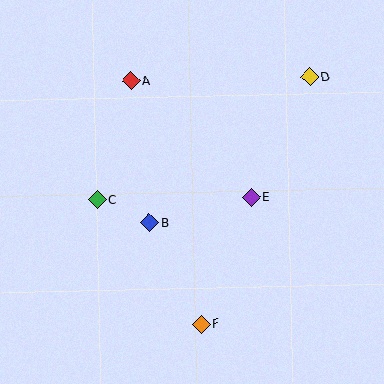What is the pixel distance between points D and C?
The distance between D and C is 245 pixels.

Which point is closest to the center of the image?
Point B at (149, 223) is closest to the center.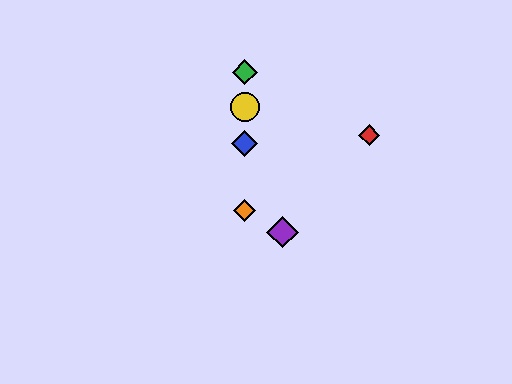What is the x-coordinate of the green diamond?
The green diamond is at x≈245.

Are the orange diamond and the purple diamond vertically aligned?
No, the orange diamond is at x≈245 and the purple diamond is at x≈282.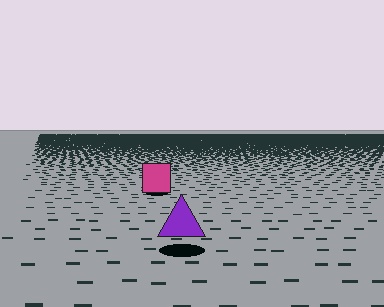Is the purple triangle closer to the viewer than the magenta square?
Yes. The purple triangle is closer — you can tell from the texture gradient: the ground texture is coarser near it.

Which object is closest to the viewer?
The purple triangle is closest. The texture marks near it are larger and more spread out.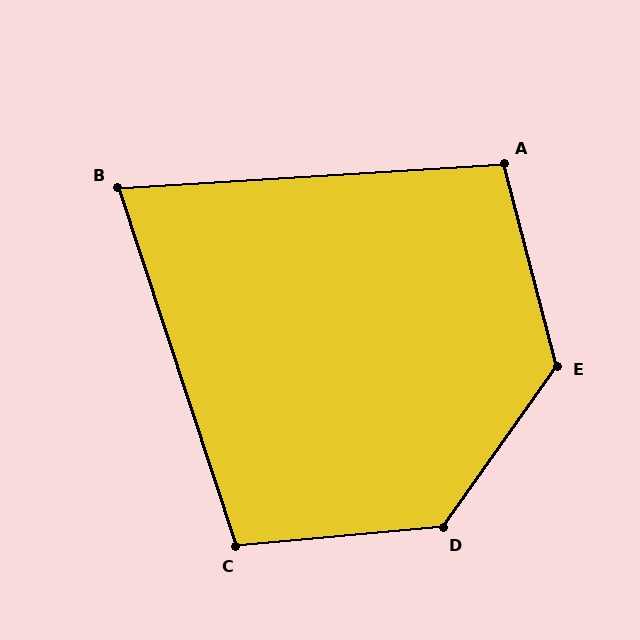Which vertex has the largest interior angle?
E, at approximately 130 degrees.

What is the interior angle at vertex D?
Approximately 130 degrees (obtuse).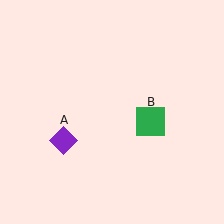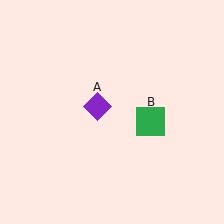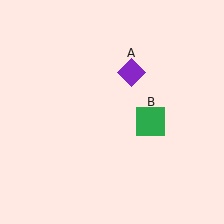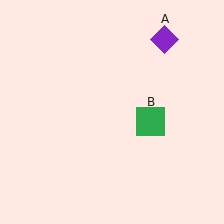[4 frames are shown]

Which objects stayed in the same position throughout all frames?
Green square (object B) remained stationary.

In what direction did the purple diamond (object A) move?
The purple diamond (object A) moved up and to the right.